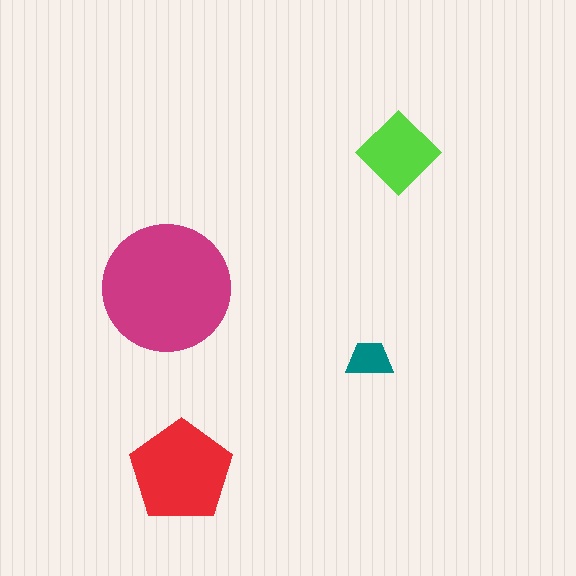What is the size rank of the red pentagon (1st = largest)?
2nd.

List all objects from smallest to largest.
The teal trapezoid, the lime diamond, the red pentagon, the magenta circle.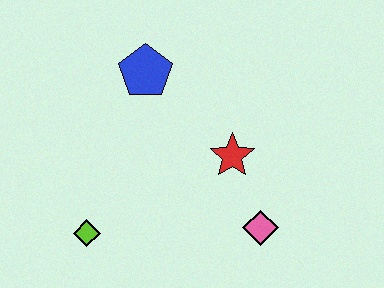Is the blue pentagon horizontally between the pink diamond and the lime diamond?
Yes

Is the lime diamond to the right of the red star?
No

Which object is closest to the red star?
The pink diamond is closest to the red star.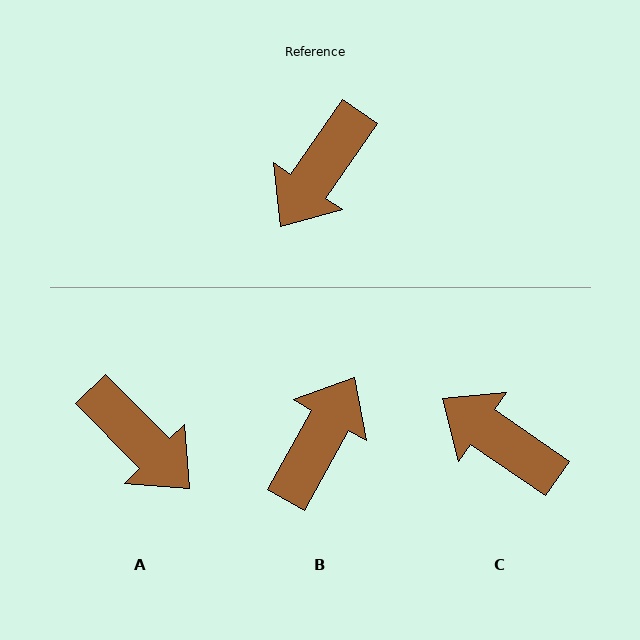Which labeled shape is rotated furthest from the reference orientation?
B, about 174 degrees away.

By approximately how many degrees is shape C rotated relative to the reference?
Approximately 90 degrees clockwise.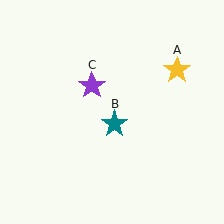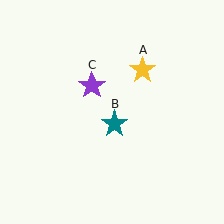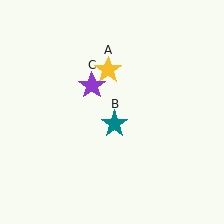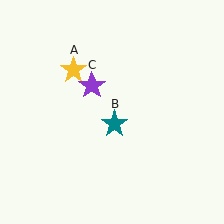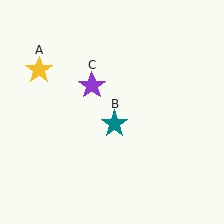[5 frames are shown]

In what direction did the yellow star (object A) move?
The yellow star (object A) moved left.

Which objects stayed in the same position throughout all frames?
Teal star (object B) and purple star (object C) remained stationary.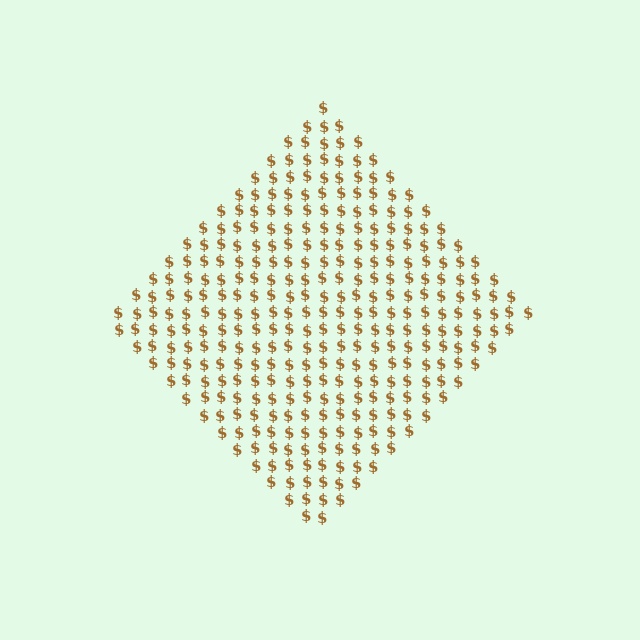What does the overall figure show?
The overall figure shows a diamond.